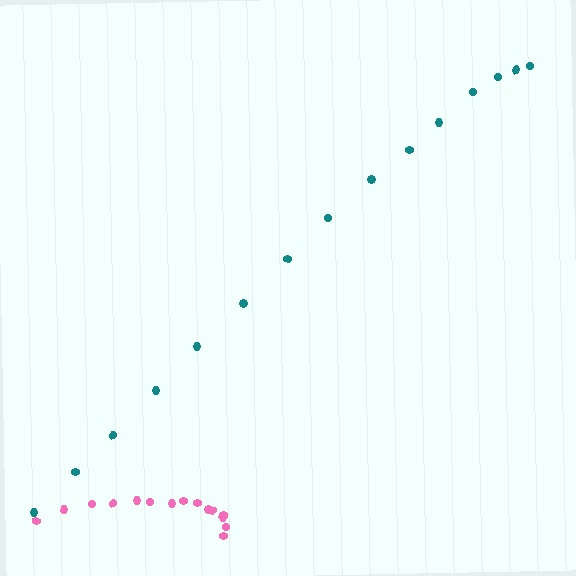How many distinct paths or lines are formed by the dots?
There are 2 distinct paths.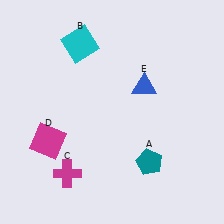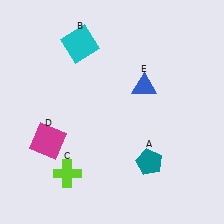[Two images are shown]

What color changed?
The cross (C) changed from magenta in Image 1 to lime in Image 2.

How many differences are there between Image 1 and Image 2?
There is 1 difference between the two images.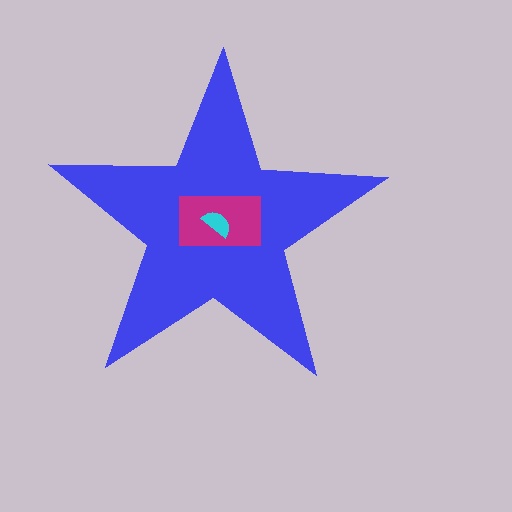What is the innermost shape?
The cyan semicircle.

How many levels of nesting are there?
3.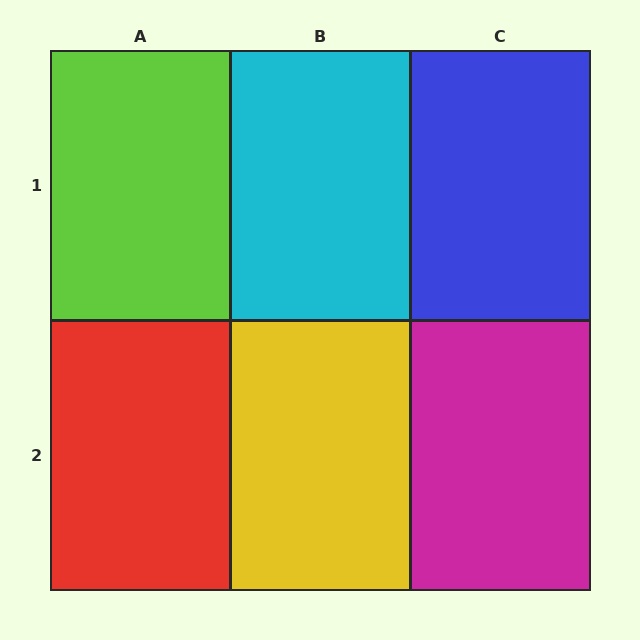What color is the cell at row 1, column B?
Cyan.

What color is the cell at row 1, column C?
Blue.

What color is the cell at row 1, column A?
Lime.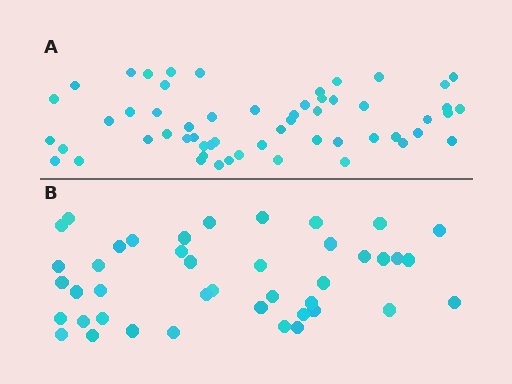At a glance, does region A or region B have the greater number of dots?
Region A (the top region) has more dots.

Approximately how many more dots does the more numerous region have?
Region A has approximately 15 more dots than region B.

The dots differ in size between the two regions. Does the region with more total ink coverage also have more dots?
No. Region B has more total ink coverage because its dots are larger, but region A actually contains more individual dots. Total area can be misleading — the number of items is what matters here.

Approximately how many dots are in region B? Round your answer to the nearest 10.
About 40 dots. (The exact count is 42, which rounds to 40.)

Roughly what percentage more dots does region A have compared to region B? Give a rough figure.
About 35% more.